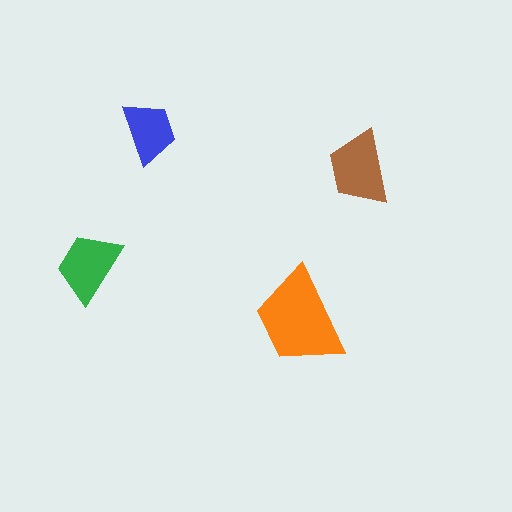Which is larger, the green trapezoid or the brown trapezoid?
The brown one.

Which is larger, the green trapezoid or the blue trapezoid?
The green one.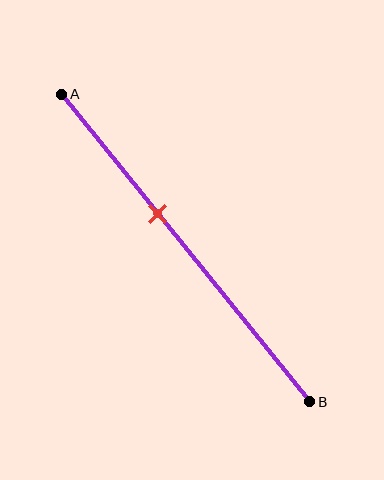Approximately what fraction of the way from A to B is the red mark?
The red mark is approximately 40% of the way from A to B.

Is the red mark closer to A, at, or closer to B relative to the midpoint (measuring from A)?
The red mark is closer to point A than the midpoint of segment AB.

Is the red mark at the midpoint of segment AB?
No, the mark is at about 40% from A, not at the 50% midpoint.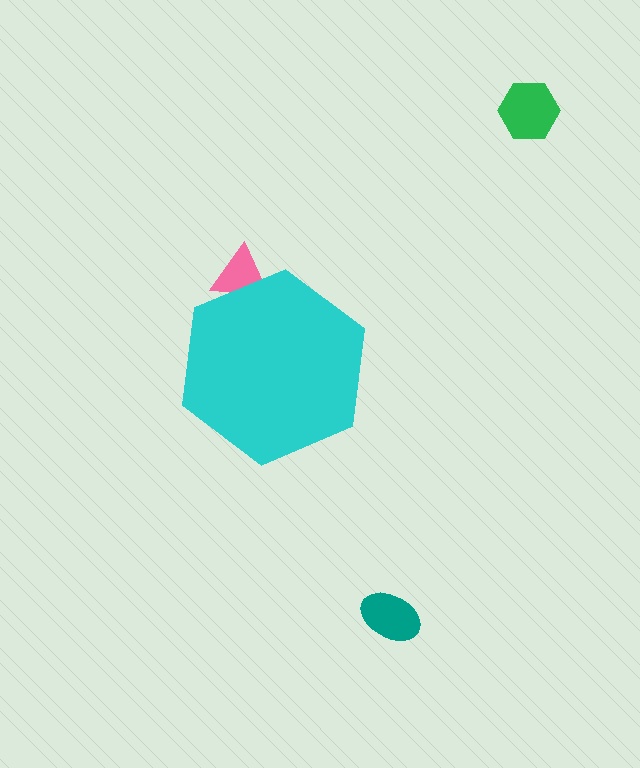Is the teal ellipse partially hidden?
No, the teal ellipse is fully visible.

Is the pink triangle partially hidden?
Yes, the pink triangle is partially hidden behind the cyan hexagon.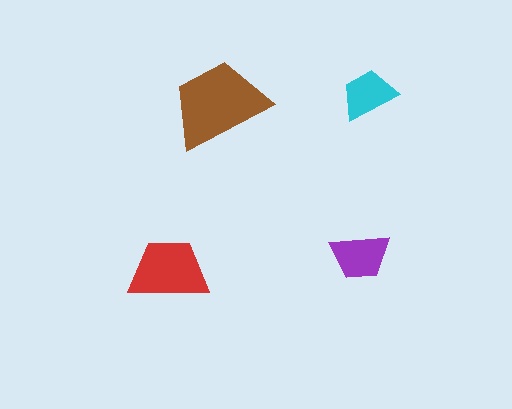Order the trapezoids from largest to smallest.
the brown one, the red one, the purple one, the cyan one.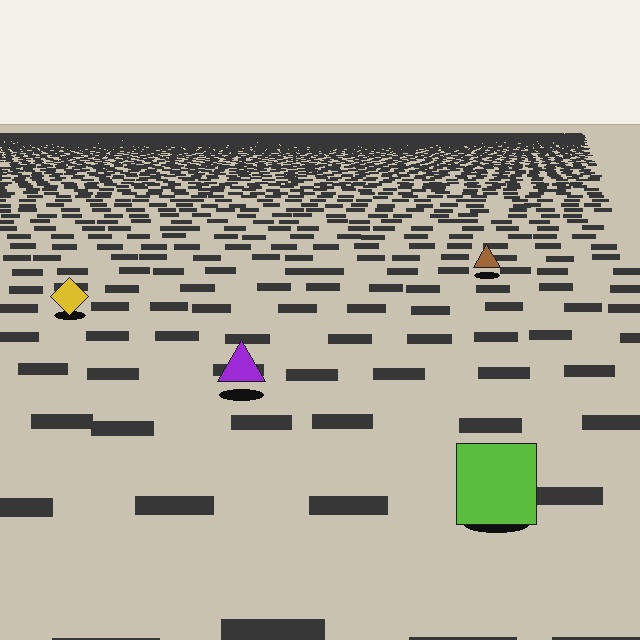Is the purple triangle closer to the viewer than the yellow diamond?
Yes. The purple triangle is closer — you can tell from the texture gradient: the ground texture is coarser near it.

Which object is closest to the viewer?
The lime square is closest. The texture marks near it are larger and more spread out.